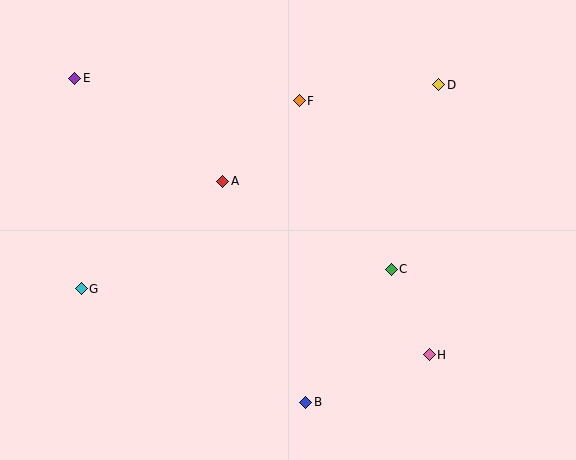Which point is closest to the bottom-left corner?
Point G is closest to the bottom-left corner.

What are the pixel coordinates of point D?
Point D is at (439, 85).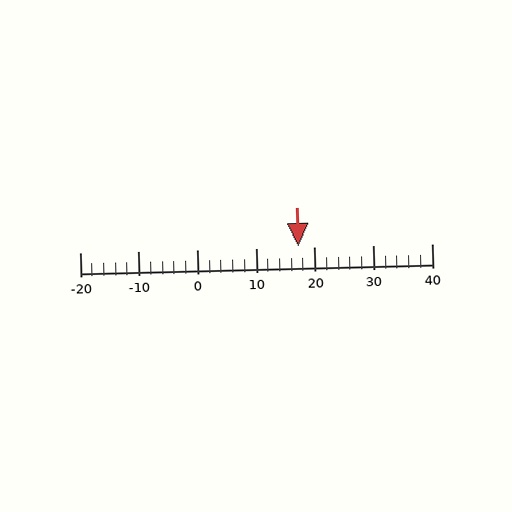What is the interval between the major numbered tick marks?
The major tick marks are spaced 10 units apart.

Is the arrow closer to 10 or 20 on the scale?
The arrow is closer to 20.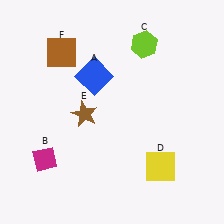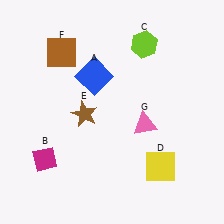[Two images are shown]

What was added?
A pink triangle (G) was added in Image 2.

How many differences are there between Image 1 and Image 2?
There is 1 difference between the two images.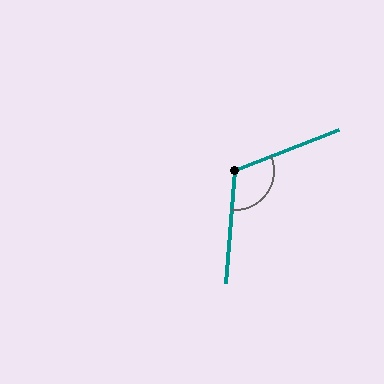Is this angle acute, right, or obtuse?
It is obtuse.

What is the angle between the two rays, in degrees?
Approximately 117 degrees.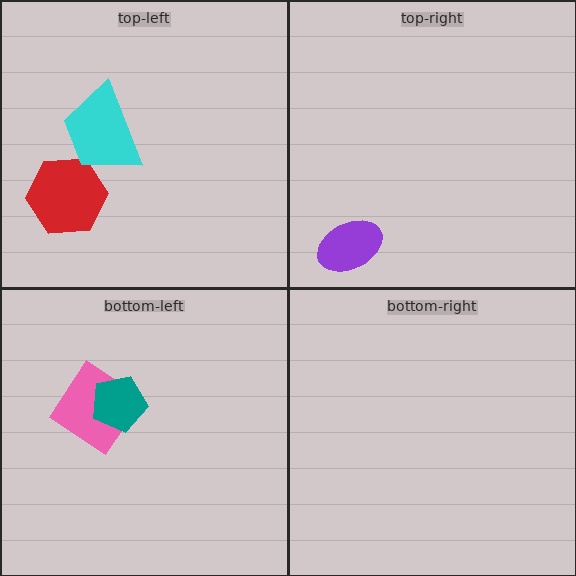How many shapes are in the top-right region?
1.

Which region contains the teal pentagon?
The bottom-left region.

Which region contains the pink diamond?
The bottom-left region.